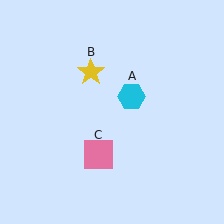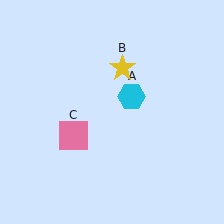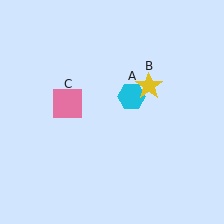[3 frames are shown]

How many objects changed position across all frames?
2 objects changed position: yellow star (object B), pink square (object C).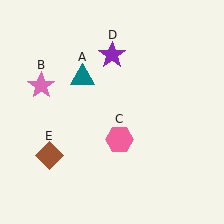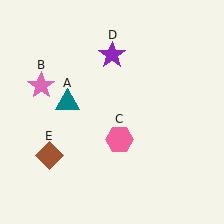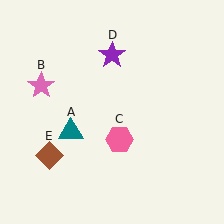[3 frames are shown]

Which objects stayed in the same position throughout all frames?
Pink star (object B) and pink hexagon (object C) and purple star (object D) and brown diamond (object E) remained stationary.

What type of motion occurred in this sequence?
The teal triangle (object A) rotated counterclockwise around the center of the scene.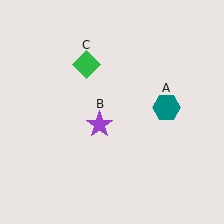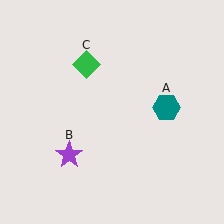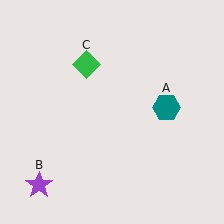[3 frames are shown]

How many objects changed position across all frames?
1 object changed position: purple star (object B).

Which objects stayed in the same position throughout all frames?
Teal hexagon (object A) and green diamond (object C) remained stationary.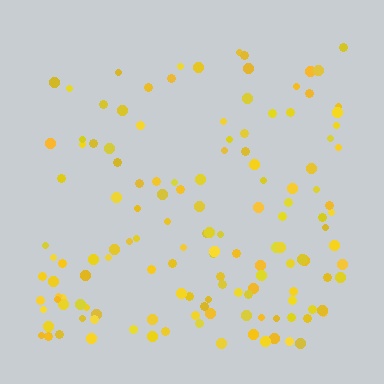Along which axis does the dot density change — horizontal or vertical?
Vertical.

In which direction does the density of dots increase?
From top to bottom, with the bottom side densest.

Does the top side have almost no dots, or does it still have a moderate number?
Still a moderate number, just noticeably fewer than the bottom.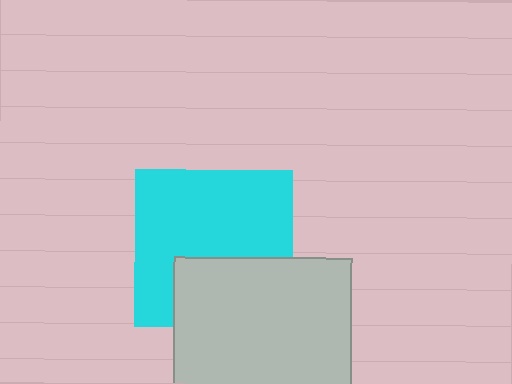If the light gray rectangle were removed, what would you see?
You would see the complete cyan square.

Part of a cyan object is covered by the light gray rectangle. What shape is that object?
It is a square.